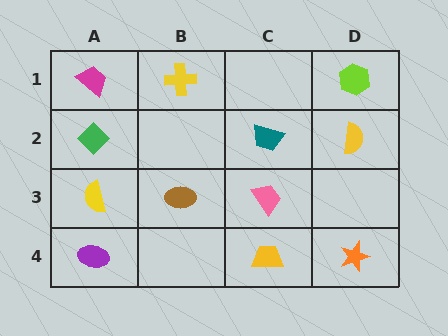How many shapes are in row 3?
3 shapes.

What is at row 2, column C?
A teal trapezoid.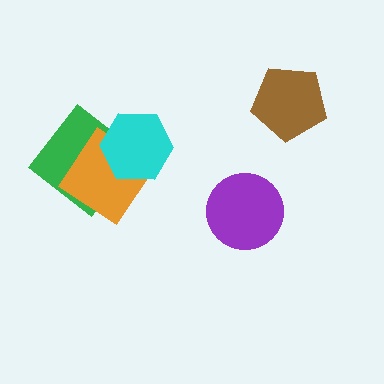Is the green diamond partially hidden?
Yes, it is partially covered by another shape.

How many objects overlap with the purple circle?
0 objects overlap with the purple circle.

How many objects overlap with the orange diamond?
2 objects overlap with the orange diamond.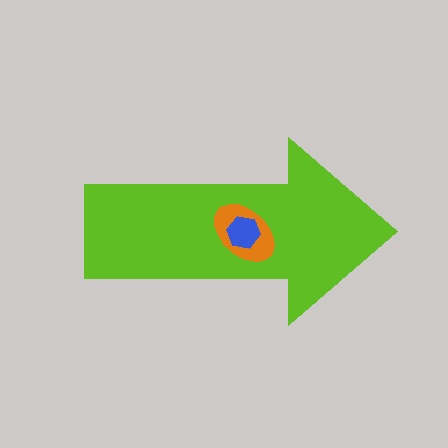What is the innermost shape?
The blue hexagon.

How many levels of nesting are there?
3.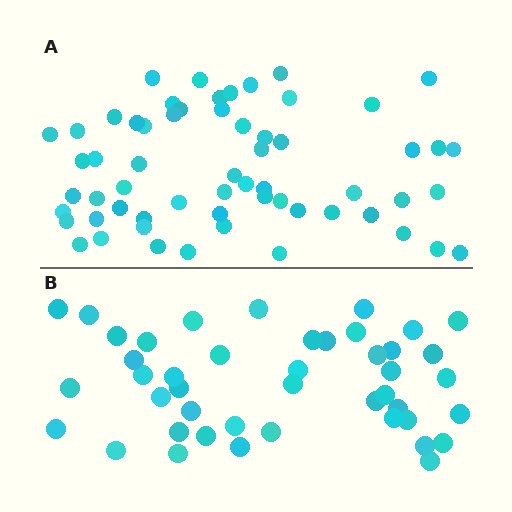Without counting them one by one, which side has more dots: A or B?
Region A (the top region) has more dots.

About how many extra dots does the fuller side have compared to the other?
Region A has approximately 15 more dots than region B.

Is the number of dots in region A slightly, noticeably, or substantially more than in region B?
Region A has noticeably more, but not dramatically so. The ratio is roughly 1.4 to 1.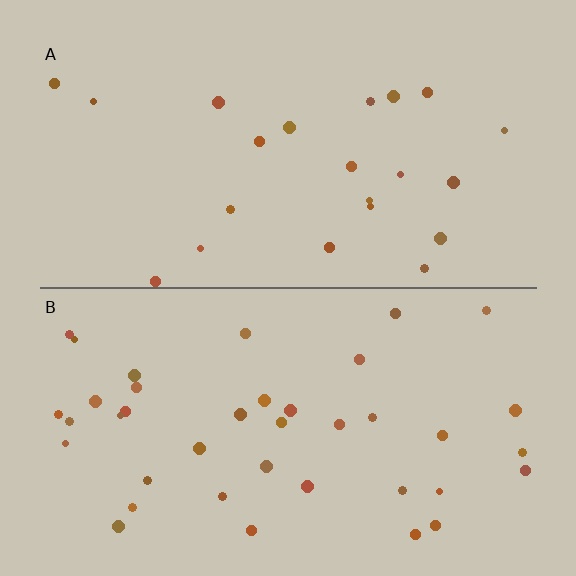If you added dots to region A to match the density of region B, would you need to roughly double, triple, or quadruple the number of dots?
Approximately double.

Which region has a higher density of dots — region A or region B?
B (the bottom).